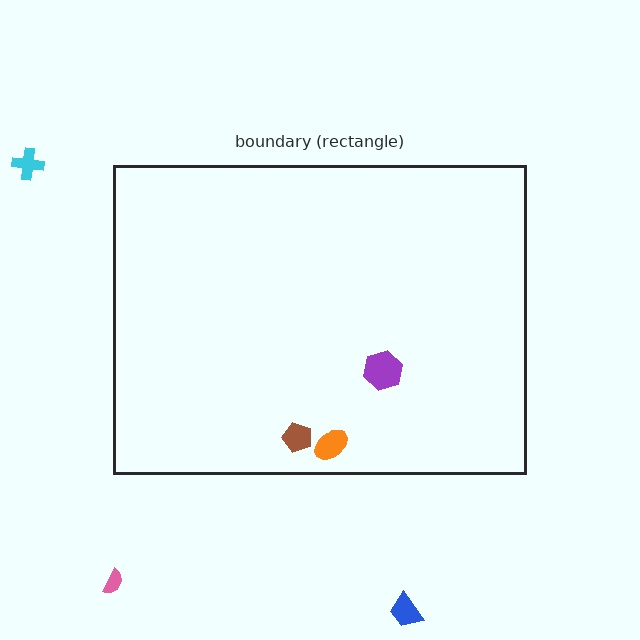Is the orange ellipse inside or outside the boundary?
Inside.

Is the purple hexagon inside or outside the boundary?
Inside.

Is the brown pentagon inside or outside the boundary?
Inside.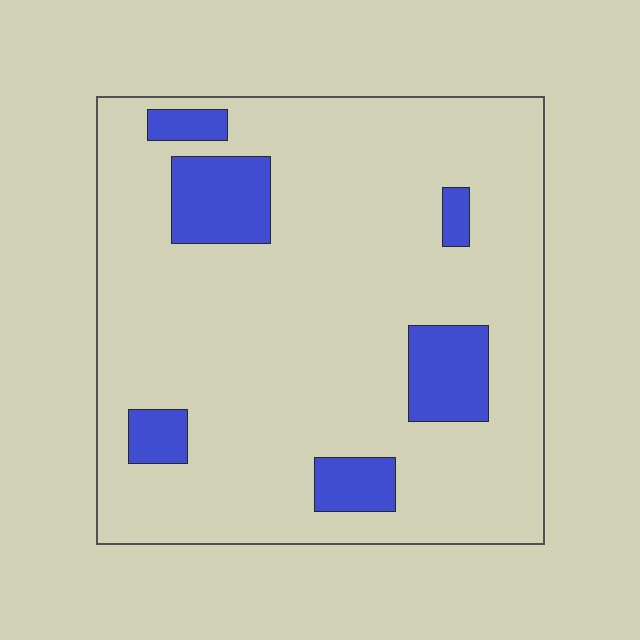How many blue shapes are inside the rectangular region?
6.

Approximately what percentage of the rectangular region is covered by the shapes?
Approximately 15%.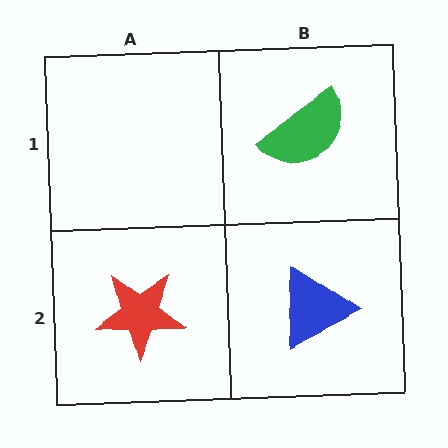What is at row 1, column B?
A green semicircle.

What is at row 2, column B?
A blue triangle.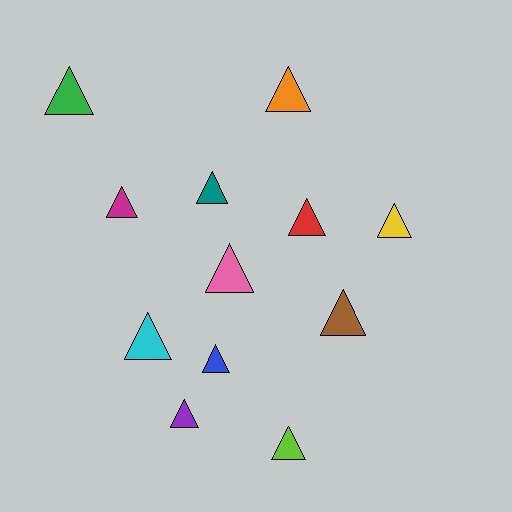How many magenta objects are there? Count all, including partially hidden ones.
There is 1 magenta object.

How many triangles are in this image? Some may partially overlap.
There are 12 triangles.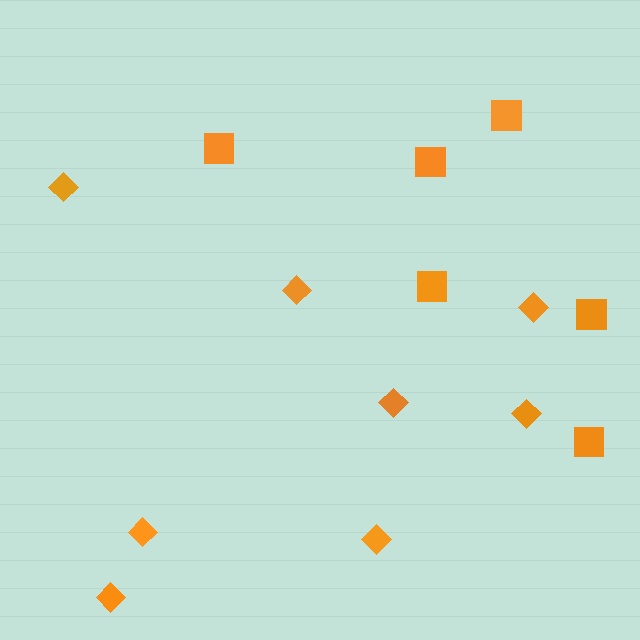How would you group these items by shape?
There are 2 groups: one group of squares (6) and one group of diamonds (8).